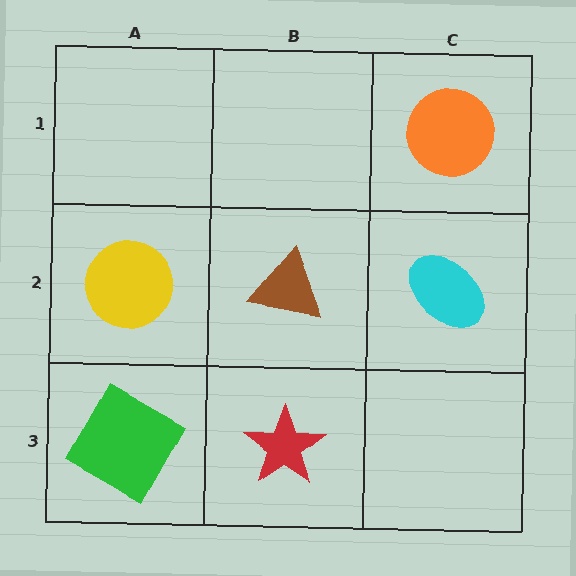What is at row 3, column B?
A red star.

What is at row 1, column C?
An orange circle.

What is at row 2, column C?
A cyan ellipse.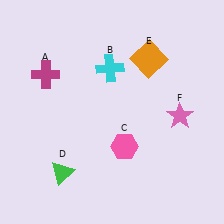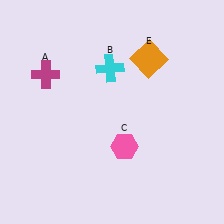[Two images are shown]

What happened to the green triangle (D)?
The green triangle (D) was removed in Image 2. It was in the bottom-left area of Image 1.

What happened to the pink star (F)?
The pink star (F) was removed in Image 2. It was in the bottom-right area of Image 1.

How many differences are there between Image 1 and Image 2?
There are 2 differences between the two images.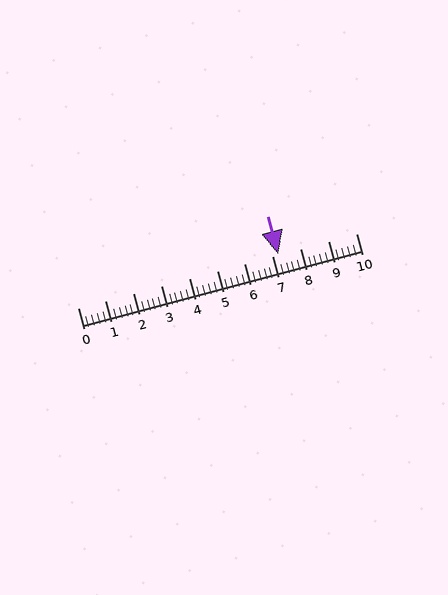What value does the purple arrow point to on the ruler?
The purple arrow points to approximately 7.2.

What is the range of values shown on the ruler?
The ruler shows values from 0 to 10.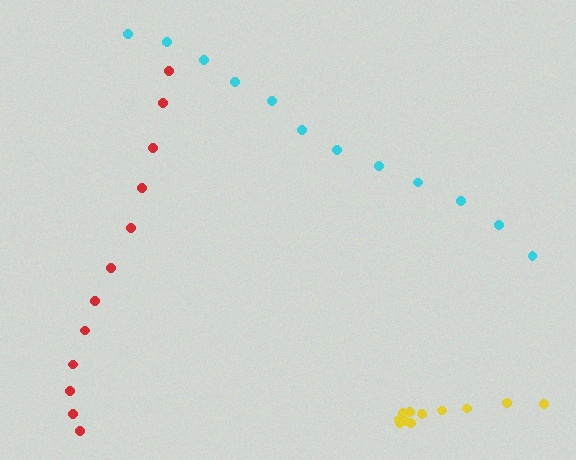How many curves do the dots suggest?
There are 3 distinct paths.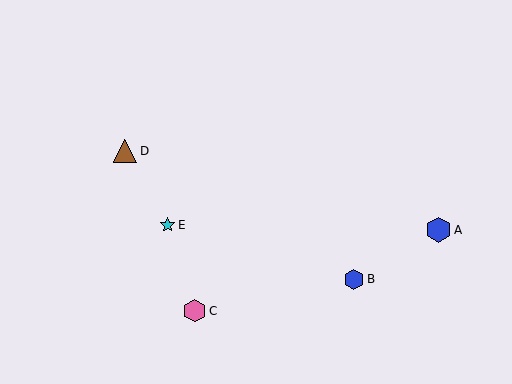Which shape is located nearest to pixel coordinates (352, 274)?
The blue hexagon (labeled B) at (354, 279) is nearest to that location.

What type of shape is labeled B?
Shape B is a blue hexagon.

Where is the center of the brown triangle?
The center of the brown triangle is at (125, 151).